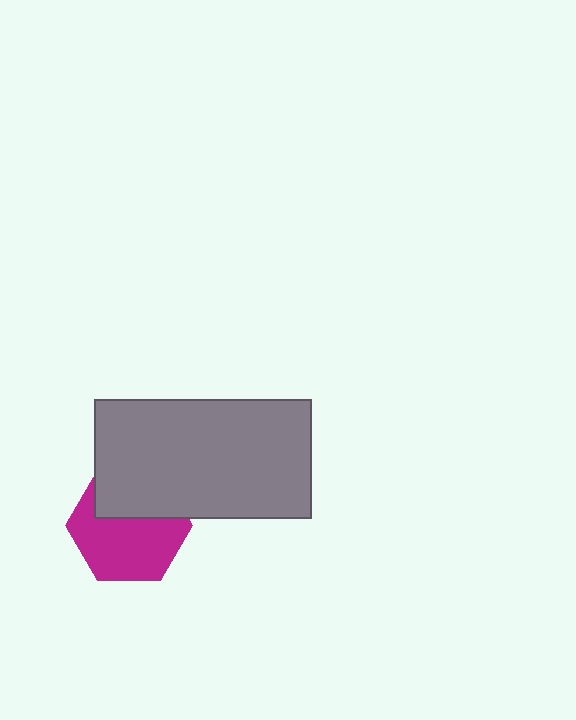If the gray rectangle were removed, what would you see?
You would see the complete magenta hexagon.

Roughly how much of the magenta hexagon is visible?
About half of it is visible (roughly 62%).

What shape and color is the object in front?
The object in front is a gray rectangle.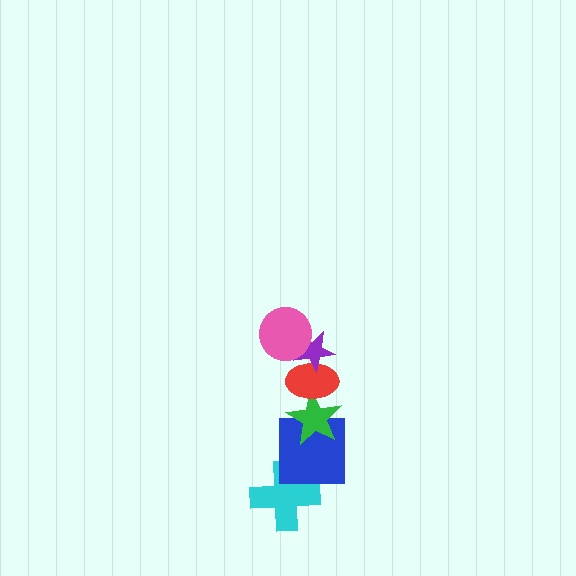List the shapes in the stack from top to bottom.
From top to bottom: the pink circle, the purple star, the red ellipse, the green star, the blue square, the cyan cross.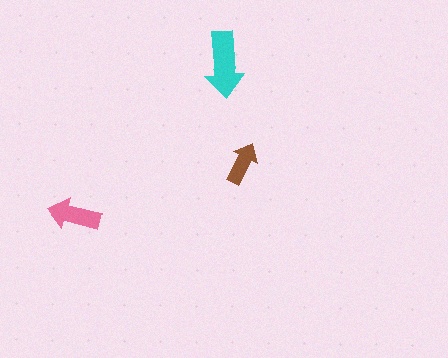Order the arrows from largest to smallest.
the cyan one, the pink one, the brown one.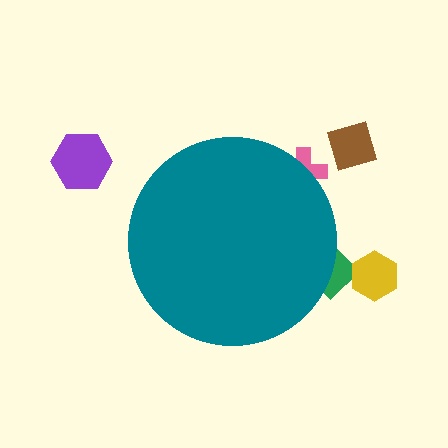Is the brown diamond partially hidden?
No, the brown diamond is fully visible.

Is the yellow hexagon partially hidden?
No, the yellow hexagon is fully visible.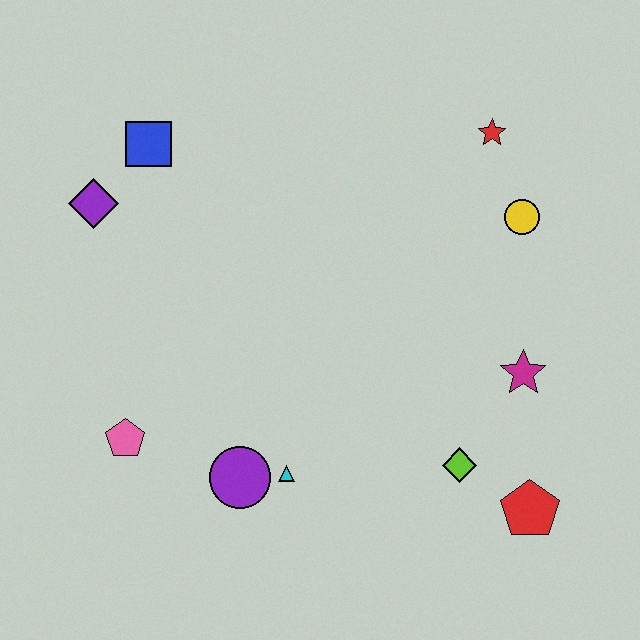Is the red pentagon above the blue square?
No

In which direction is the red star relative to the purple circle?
The red star is above the purple circle.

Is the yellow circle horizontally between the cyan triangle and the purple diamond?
No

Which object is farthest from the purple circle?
The red star is farthest from the purple circle.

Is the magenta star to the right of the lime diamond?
Yes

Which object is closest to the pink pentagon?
The purple circle is closest to the pink pentagon.